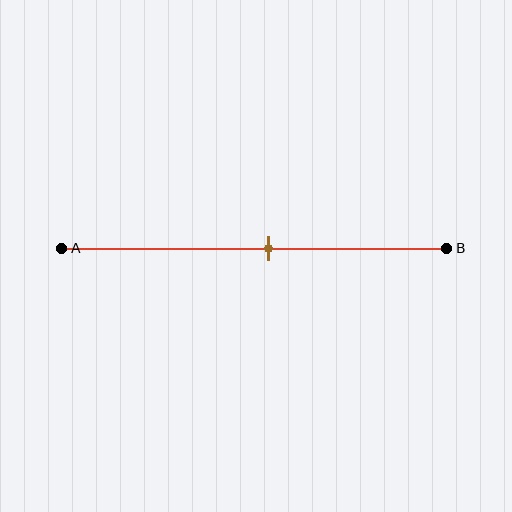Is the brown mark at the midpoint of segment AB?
No, the mark is at about 55% from A, not at the 50% midpoint.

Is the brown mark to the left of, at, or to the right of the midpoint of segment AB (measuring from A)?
The brown mark is to the right of the midpoint of segment AB.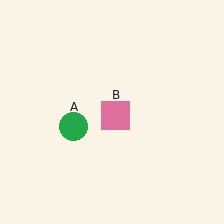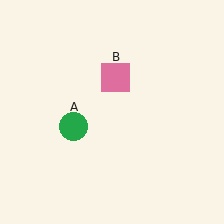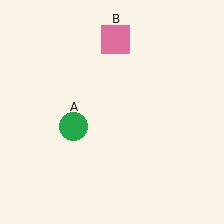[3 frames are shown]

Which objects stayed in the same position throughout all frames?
Green circle (object A) remained stationary.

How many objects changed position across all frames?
1 object changed position: pink square (object B).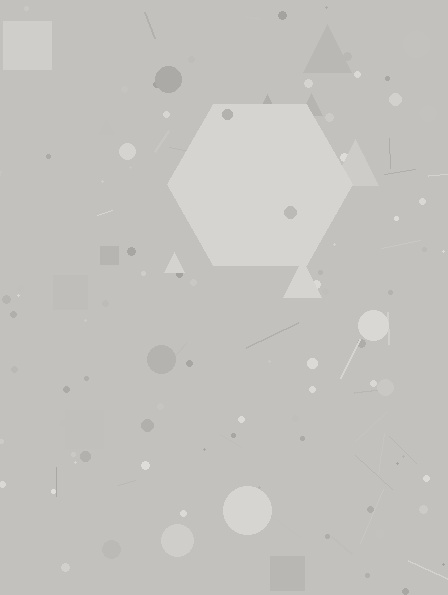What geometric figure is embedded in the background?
A hexagon is embedded in the background.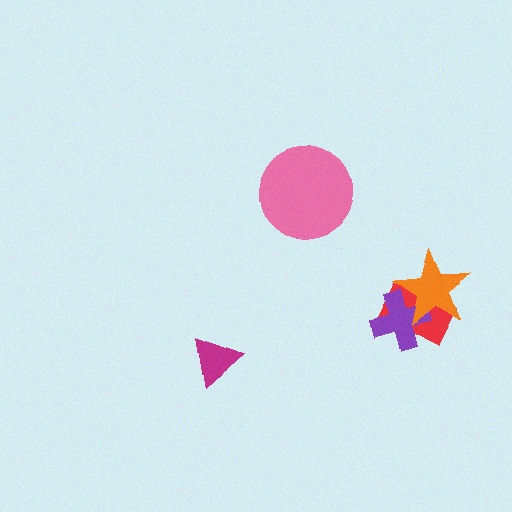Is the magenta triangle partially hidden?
No, no other shape covers it.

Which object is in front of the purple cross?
The orange star is in front of the purple cross.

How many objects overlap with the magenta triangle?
0 objects overlap with the magenta triangle.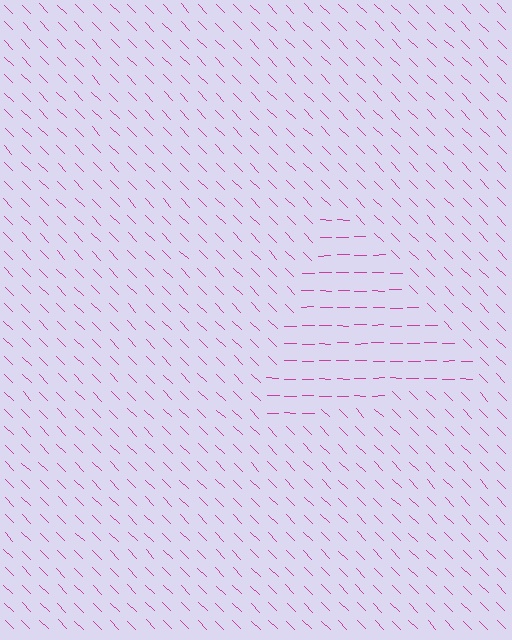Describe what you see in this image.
The image is filled with small magenta line segments. A triangle region in the image has lines oriented differently from the surrounding lines, creating a visible texture boundary.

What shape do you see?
I see a triangle.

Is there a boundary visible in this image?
Yes, there is a texture boundary formed by a change in line orientation.